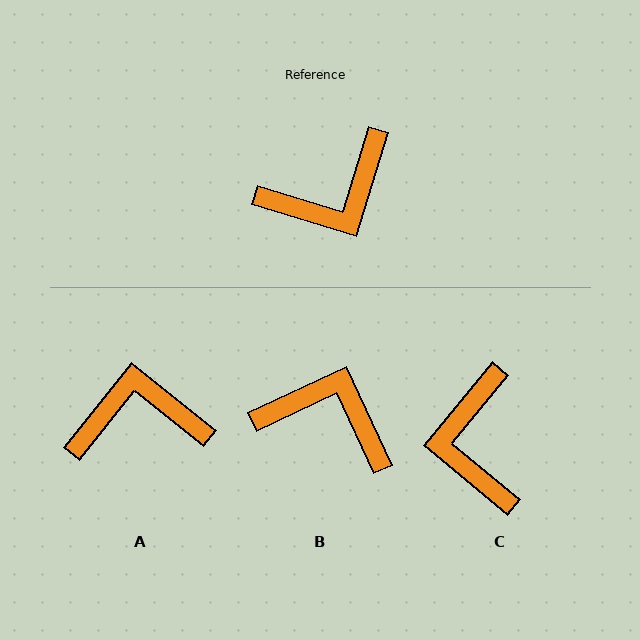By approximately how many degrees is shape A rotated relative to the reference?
Approximately 159 degrees counter-clockwise.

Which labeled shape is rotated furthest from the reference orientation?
A, about 159 degrees away.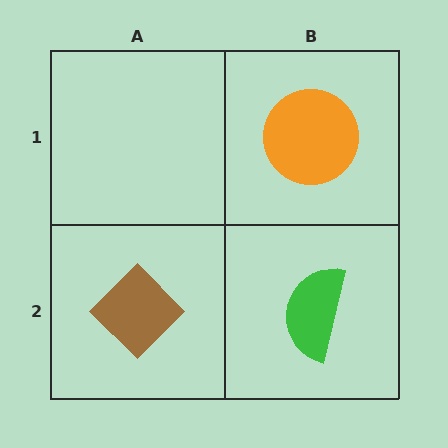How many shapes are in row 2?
2 shapes.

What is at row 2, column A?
A brown diamond.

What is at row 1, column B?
An orange circle.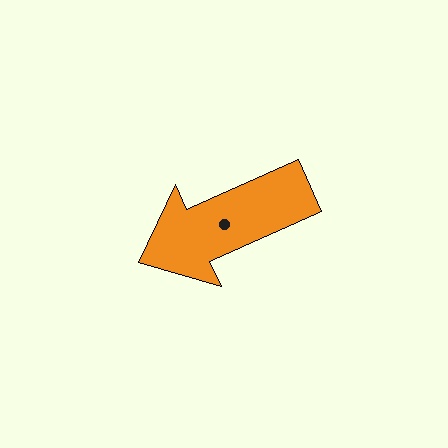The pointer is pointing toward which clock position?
Roughly 8 o'clock.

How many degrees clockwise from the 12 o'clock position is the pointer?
Approximately 246 degrees.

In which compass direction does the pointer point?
Southwest.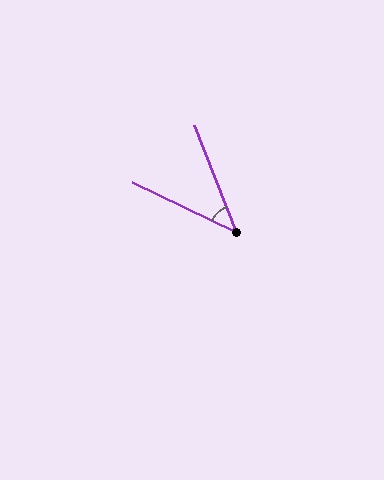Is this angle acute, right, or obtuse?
It is acute.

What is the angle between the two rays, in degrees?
Approximately 43 degrees.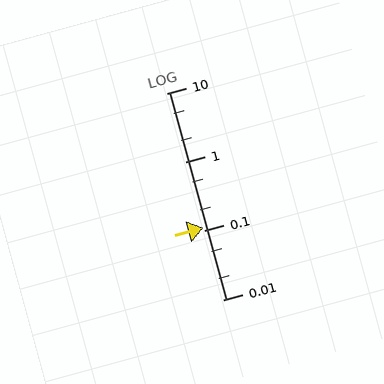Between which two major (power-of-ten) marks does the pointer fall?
The pointer is between 0.1 and 1.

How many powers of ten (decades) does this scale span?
The scale spans 3 decades, from 0.01 to 10.